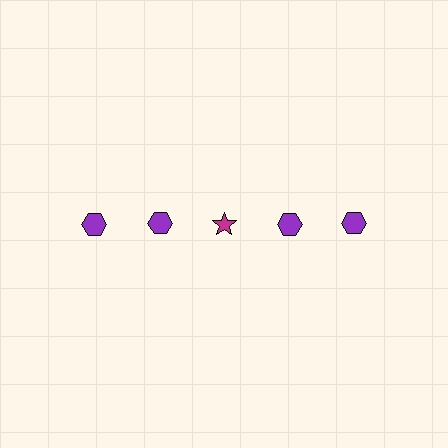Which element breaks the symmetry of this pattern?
The magenta star in the top row, center column breaks the symmetry. All other shapes are purple hexagons.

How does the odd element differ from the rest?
It differs in both color (magenta instead of purple) and shape (star instead of hexagon).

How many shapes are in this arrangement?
There are 5 shapes arranged in a grid pattern.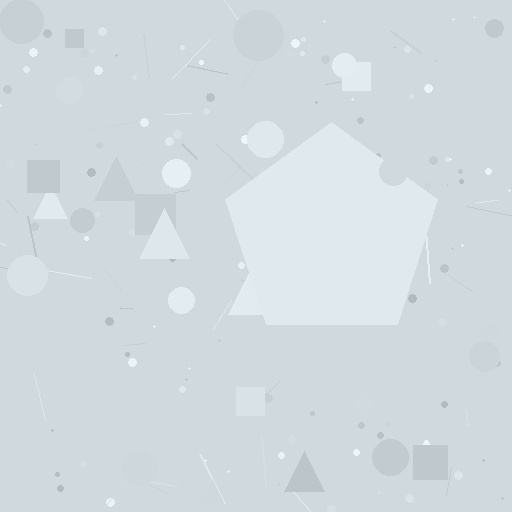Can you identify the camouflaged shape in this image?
The camouflaged shape is a pentagon.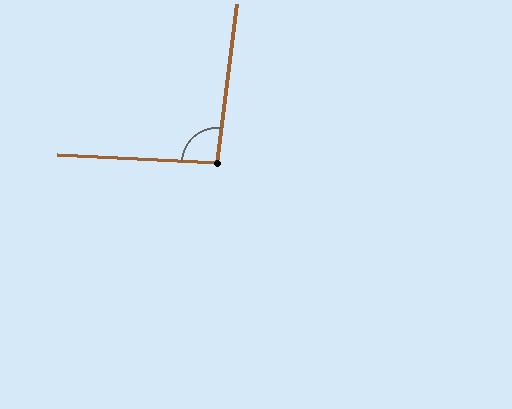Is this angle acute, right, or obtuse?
It is approximately a right angle.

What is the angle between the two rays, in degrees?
Approximately 95 degrees.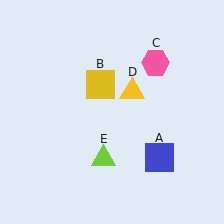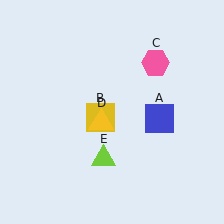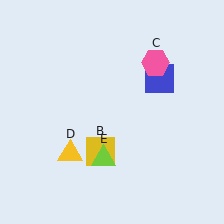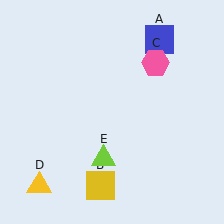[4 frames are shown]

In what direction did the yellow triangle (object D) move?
The yellow triangle (object D) moved down and to the left.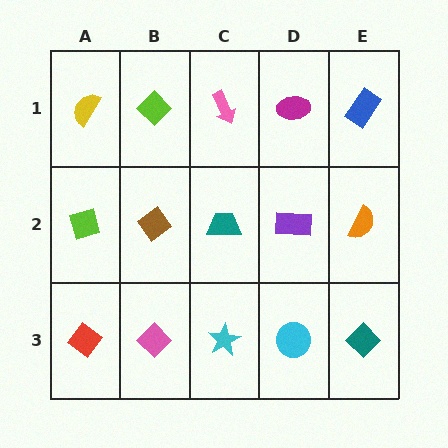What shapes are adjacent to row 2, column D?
A magenta ellipse (row 1, column D), a cyan circle (row 3, column D), a teal trapezoid (row 2, column C), an orange semicircle (row 2, column E).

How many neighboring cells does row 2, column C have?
4.